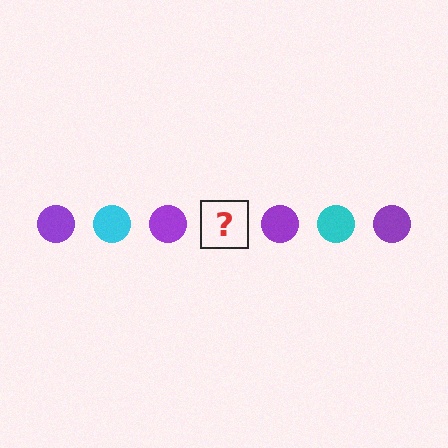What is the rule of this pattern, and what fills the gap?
The rule is that the pattern cycles through purple, cyan circles. The gap should be filled with a cyan circle.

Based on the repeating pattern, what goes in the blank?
The blank should be a cyan circle.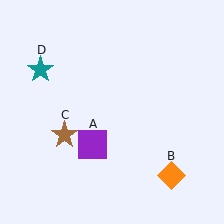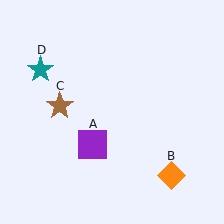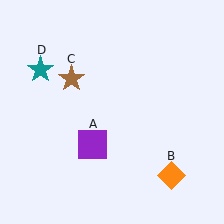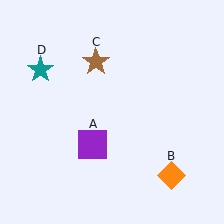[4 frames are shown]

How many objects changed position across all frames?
1 object changed position: brown star (object C).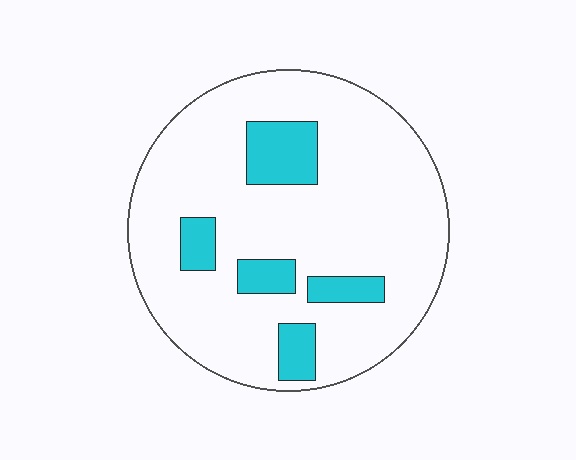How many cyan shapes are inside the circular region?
5.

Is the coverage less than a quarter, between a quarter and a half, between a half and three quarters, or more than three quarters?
Less than a quarter.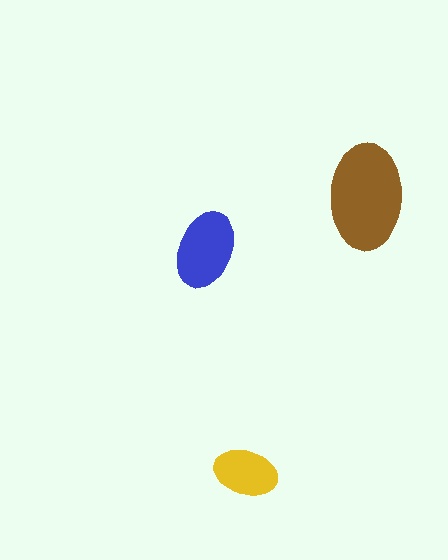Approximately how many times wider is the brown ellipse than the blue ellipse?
About 1.5 times wider.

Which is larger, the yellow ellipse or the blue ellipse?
The blue one.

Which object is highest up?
The brown ellipse is topmost.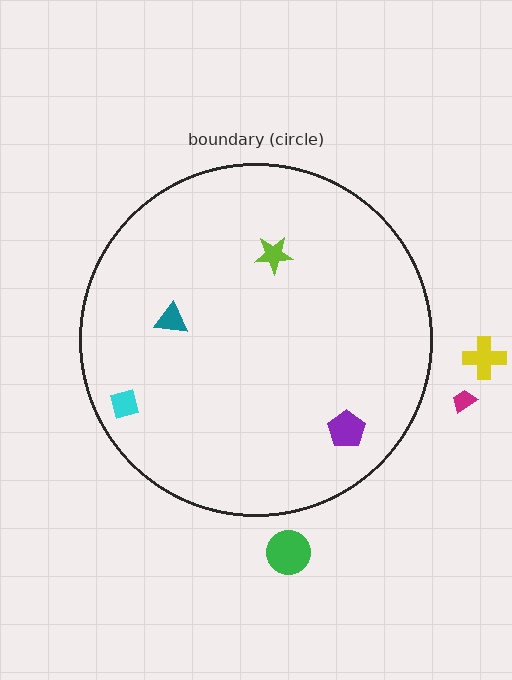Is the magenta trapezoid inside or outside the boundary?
Outside.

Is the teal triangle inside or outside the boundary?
Inside.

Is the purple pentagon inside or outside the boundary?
Inside.